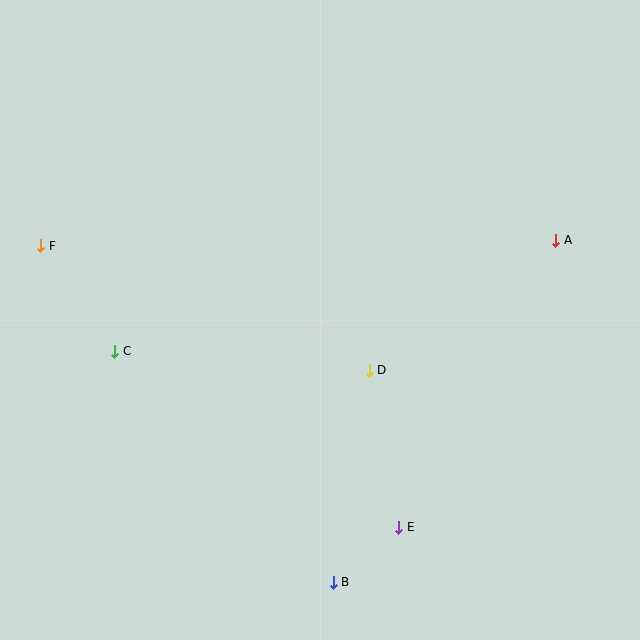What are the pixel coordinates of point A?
Point A is at (556, 240).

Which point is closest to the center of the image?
Point D at (369, 370) is closest to the center.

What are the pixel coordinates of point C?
Point C is at (115, 351).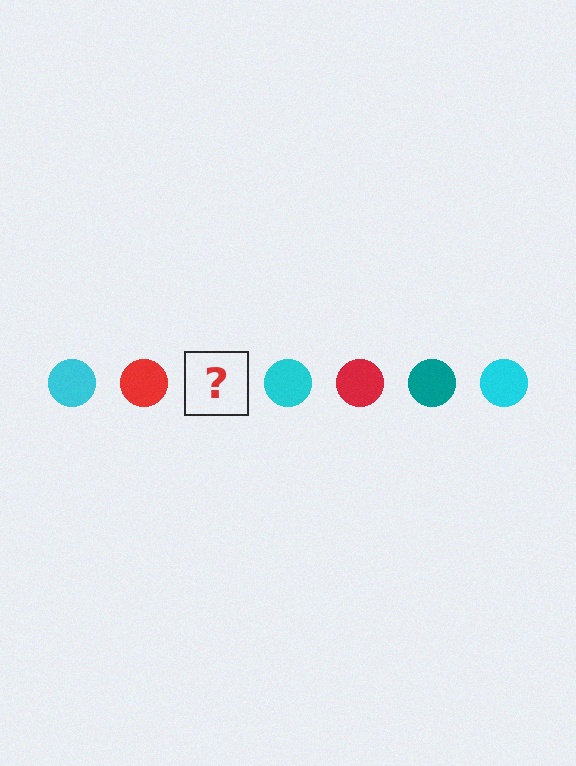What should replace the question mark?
The question mark should be replaced with a teal circle.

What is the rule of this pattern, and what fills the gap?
The rule is that the pattern cycles through cyan, red, teal circles. The gap should be filled with a teal circle.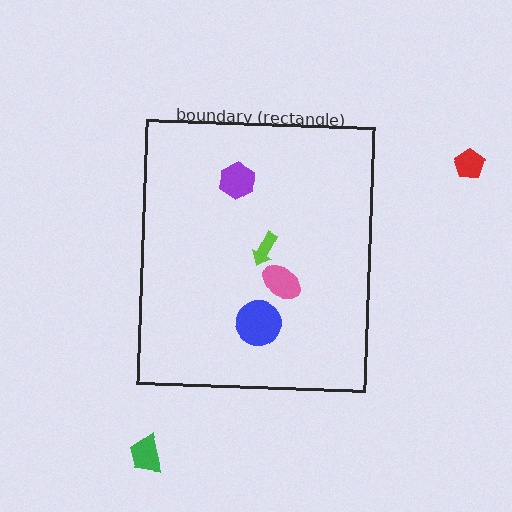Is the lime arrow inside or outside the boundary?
Inside.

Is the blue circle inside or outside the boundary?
Inside.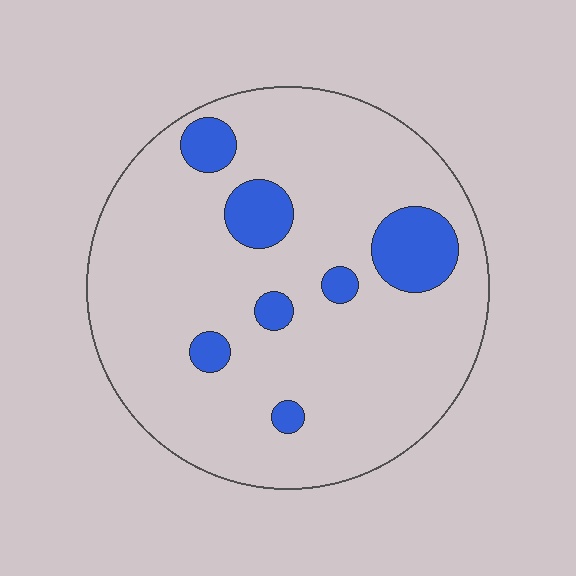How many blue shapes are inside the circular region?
7.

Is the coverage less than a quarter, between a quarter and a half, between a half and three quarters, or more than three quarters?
Less than a quarter.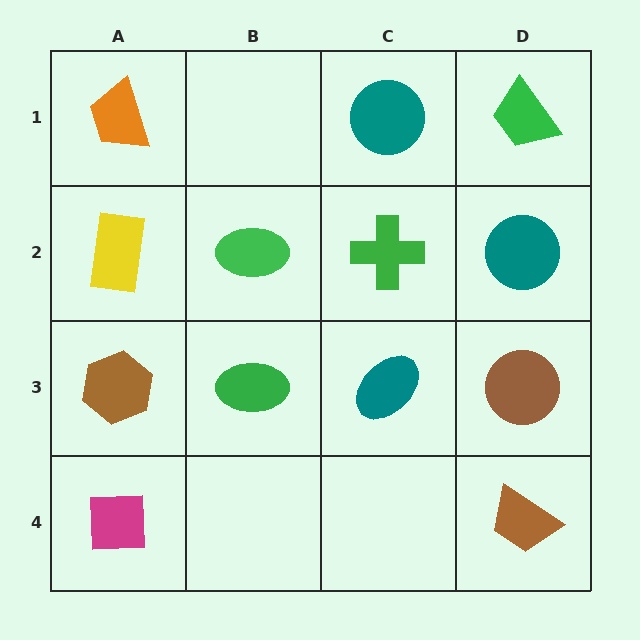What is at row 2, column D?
A teal circle.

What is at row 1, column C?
A teal circle.